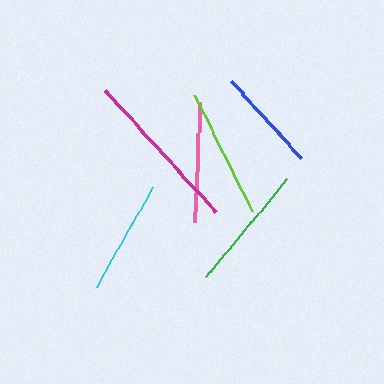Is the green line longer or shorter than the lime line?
The lime line is longer than the green line.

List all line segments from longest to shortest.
From longest to shortest: magenta, lime, green, pink, cyan, blue.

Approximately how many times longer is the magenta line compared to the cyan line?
The magenta line is approximately 1.4 times the length of the cyan line.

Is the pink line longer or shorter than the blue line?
The pink line is longer than the blue line.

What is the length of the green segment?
The green segment is approximately 127 pixels long.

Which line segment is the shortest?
The blue line is the shortest at approximately 103 pixels.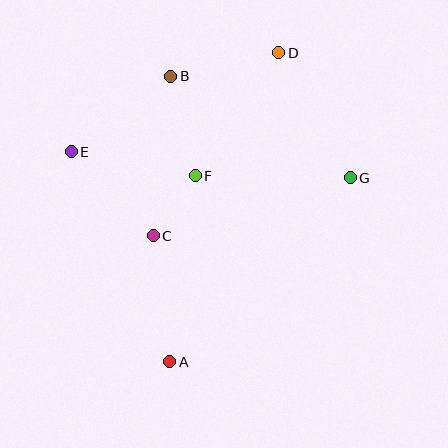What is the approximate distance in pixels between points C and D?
The distance between C and D is approximately 222 pixels.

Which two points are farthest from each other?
Points A and D are farthest from each other.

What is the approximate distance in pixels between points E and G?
The distance between E and G is approximately 280 pixels.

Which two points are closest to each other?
Points C and F are closest to each other.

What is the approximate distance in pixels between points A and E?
The distance between A and E is approximately 232 pixels.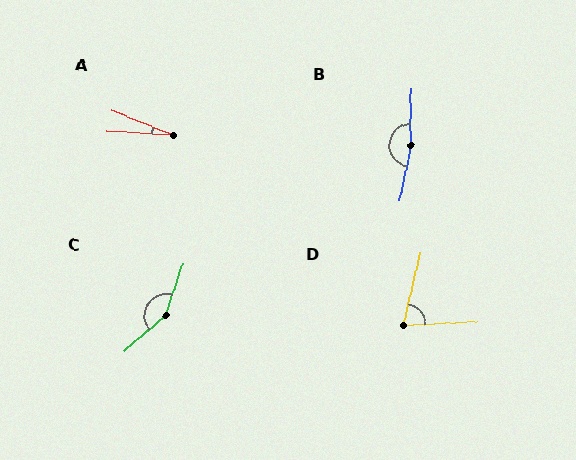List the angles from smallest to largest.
A (18°), D (74°), C (149°), B (168°).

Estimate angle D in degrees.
Approximately 74 degrees.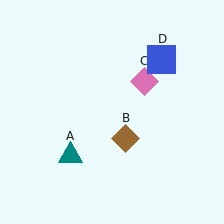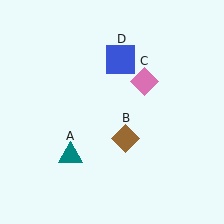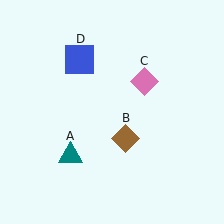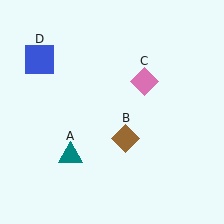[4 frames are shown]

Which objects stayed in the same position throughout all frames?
Teal triangle (object A) and brown diamond (object B) and pink diamond (object C) remained stationary.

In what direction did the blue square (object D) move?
The blue square (object D) moved left.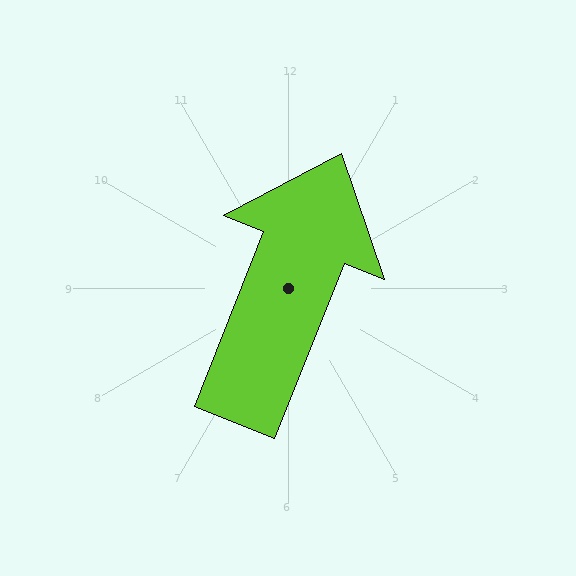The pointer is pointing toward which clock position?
Roughly 1 o'clock.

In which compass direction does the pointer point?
North.